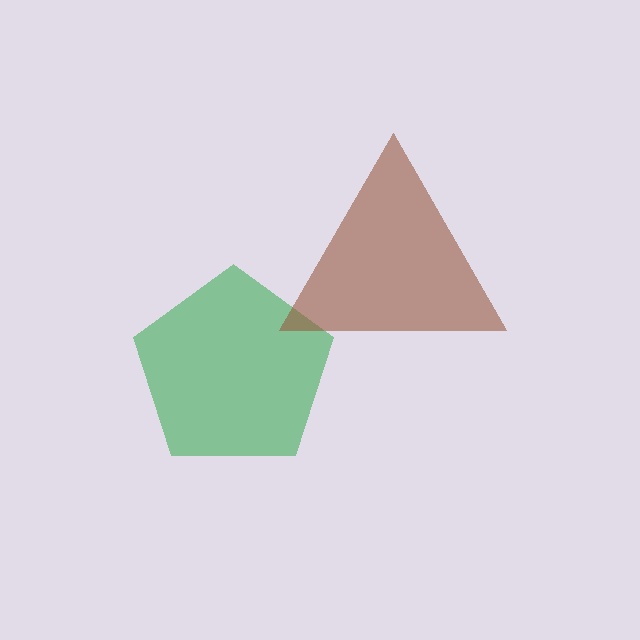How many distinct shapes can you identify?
There are 2 distinct shapes: a green pentagon, a brown triangle.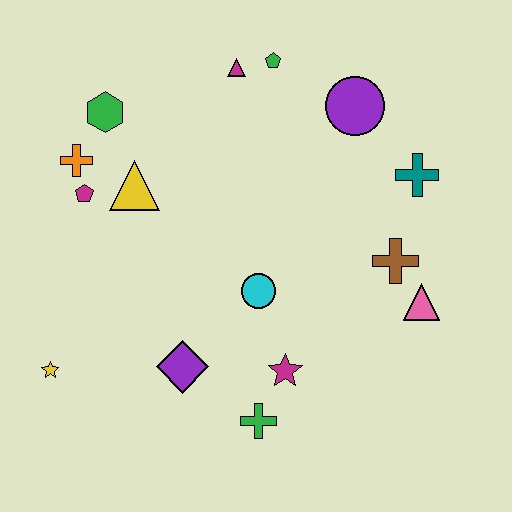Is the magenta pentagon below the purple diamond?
No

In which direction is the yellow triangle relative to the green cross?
The yellow triangle is above the green cross.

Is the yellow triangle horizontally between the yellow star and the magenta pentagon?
No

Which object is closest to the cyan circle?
The magenta star is closest to the cyan circle.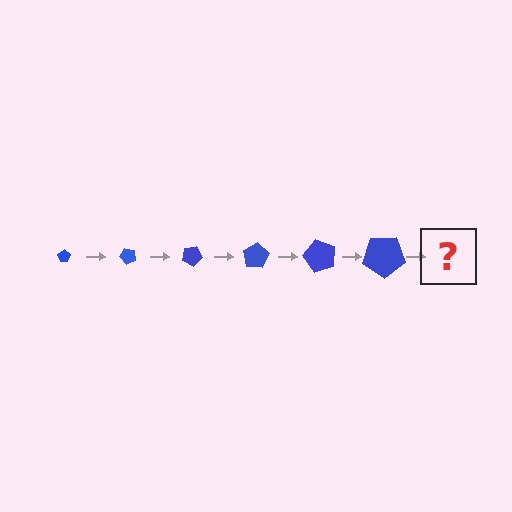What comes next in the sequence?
The next element should be a pentagon, larger than the previous one and rotated 300 degrees from the start.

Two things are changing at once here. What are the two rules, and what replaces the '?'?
The two rules are that the pentagon grows larger each step and it rotates 50 degrees each step. The '?' should be a pentagon, larger than the previous one and rotated 300 degrees from the start.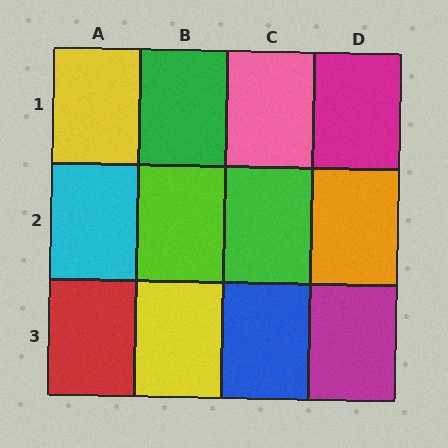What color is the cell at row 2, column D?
Orange.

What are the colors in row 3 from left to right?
Red, yellow, blue, magenta.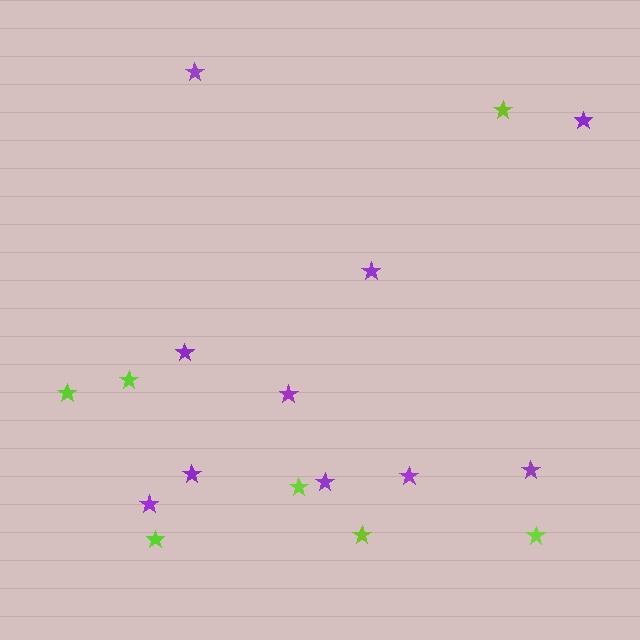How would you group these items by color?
There are 2 groups: one group of lime stars (7) and one group of purple stars (10).